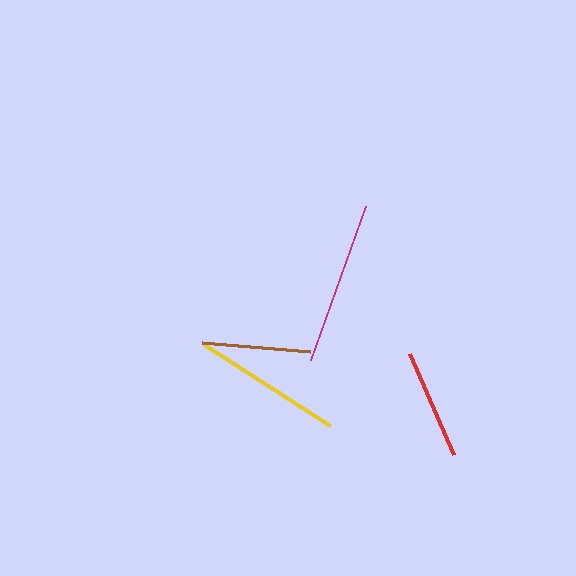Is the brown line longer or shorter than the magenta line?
The magenta line is longer than the brown line.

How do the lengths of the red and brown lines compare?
The red and brown lines are approximately the same length.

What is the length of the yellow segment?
The yellow segment is approximately 149 pixels long.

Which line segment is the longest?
The magenta line is the longest at approximately 164 pixels.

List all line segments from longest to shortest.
From longest to shortest: magenta, yellow, red, brown.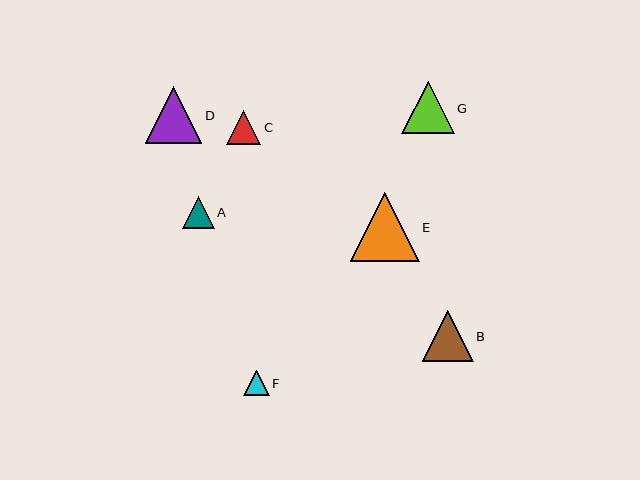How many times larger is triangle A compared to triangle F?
Triangle A is approximately 1.2 times the size of triangle F.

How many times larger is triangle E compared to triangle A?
Triangle E is approximately 2.2 times the size of triangle A.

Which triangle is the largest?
Triangle E is the largest with a size of approximately 69 pixels.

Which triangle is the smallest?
Triangle F is the smallest with a size of approximately 26 pixels.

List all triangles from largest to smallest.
From largest to smallest: E, D, G, B, C, A, F.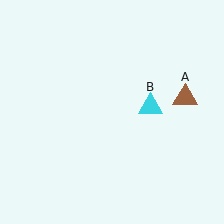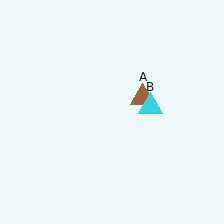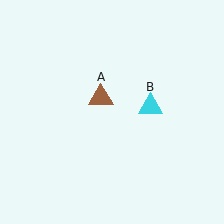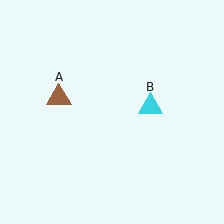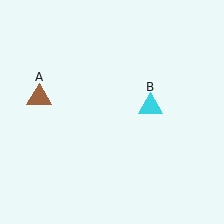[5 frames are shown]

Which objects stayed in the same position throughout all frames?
Cyan triangle (object B) remained stationary.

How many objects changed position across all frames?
1 object changed position: brown triangle (object A).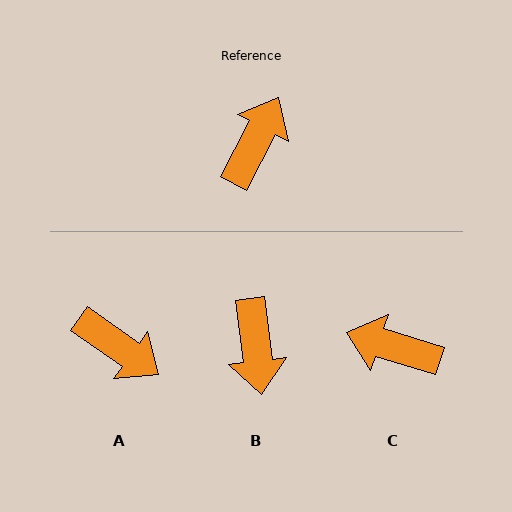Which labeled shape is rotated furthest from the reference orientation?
B, about 146 degrees away.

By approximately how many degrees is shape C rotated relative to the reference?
Approximately 101 degrees counter-clockwise.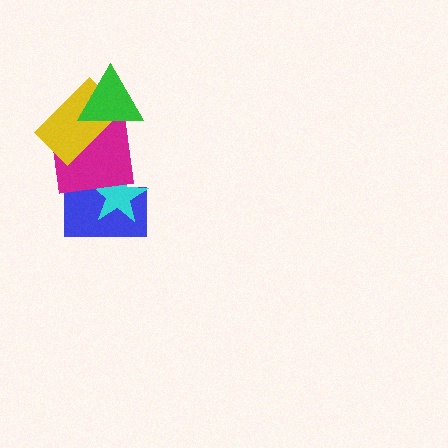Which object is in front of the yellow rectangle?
The green triangle is in front of the yellow rectangle.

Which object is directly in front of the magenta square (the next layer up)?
The yellow rectangle is directly in front of the magenta square.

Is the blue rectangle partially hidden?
Yes, it is partially covered by another shape.